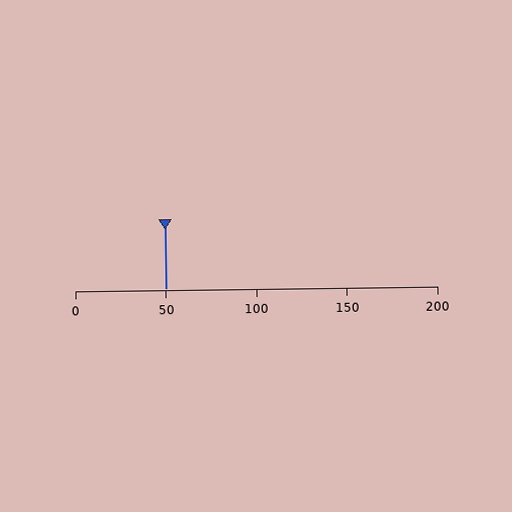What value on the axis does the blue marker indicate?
The marker indicates approximately 50.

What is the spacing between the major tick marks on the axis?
The major ticks are spaced 50 apart.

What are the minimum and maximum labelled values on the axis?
The axis runs from 0 to 200.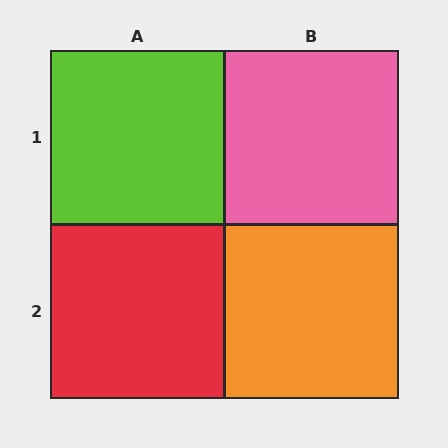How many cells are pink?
1 cell is pink.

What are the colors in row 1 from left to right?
Lime, pink.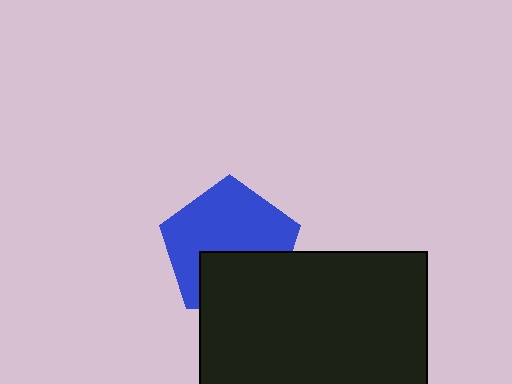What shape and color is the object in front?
The object in front is a black rectangle.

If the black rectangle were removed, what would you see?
You would see the complete blue pentagon.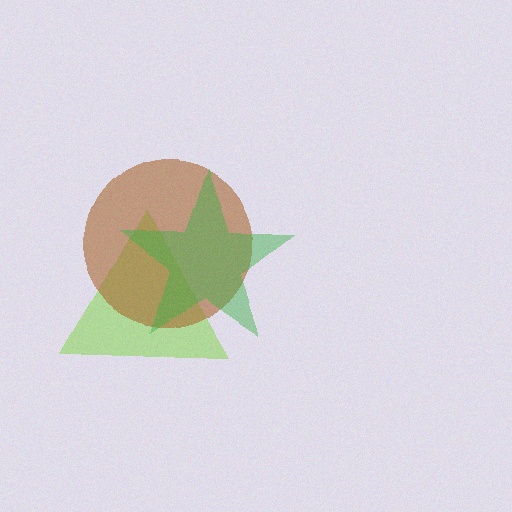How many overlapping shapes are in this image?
There are 3 overlapping shapes in the image.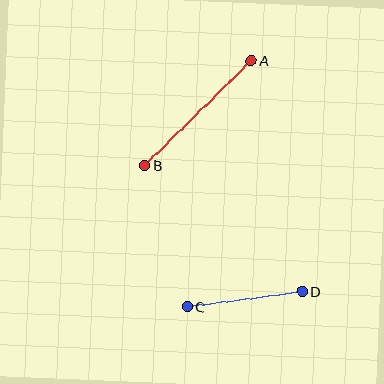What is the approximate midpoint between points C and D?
The midpoint is at approximately (245, 299) pixels.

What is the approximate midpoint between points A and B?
The midpoint is at approximately (198, 113) pixels.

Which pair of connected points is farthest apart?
Points A and B are farthest apart.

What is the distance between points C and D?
The distance is approximately 116 pixels.